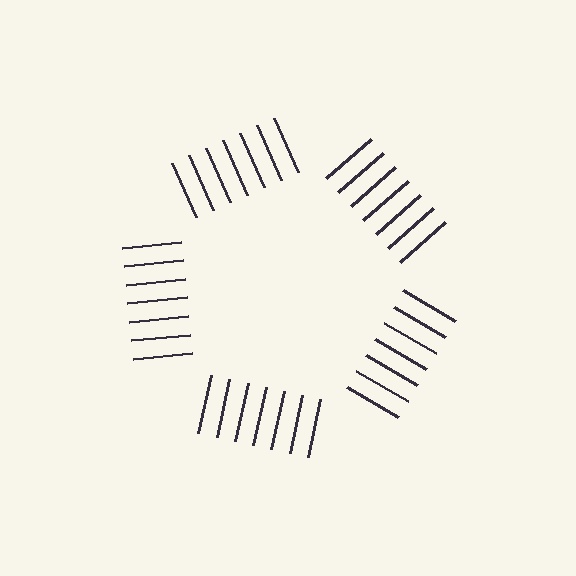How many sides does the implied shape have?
5 sides — the line-ends trace a pentagon.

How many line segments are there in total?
35 — 7 along each of the 5 edges.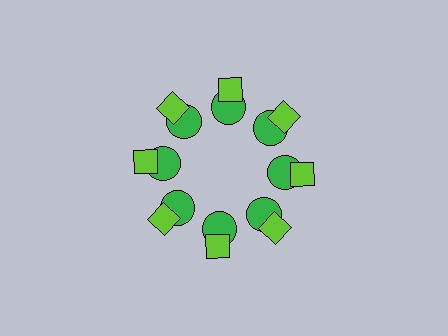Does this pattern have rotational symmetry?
Yes, this pattern has 8-fold rotational symmetry. It looks the same after rotating 45 degrees around the center.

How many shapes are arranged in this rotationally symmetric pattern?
There are 16 shapes, arranged in 8 groups of 2.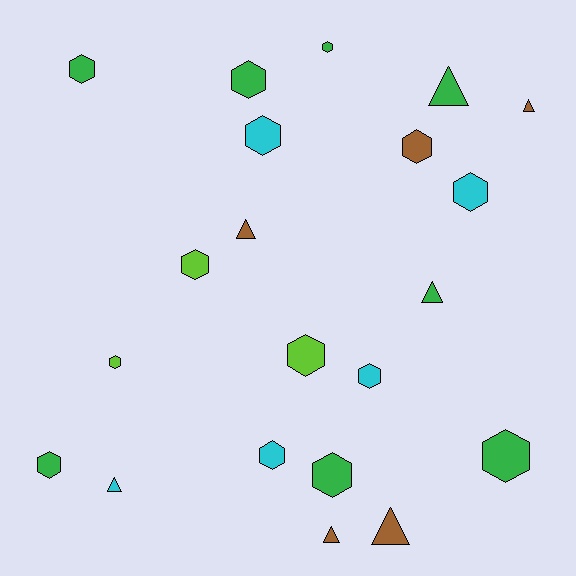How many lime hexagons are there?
There are 3 lime hexagons.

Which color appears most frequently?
Green, with 8 objects.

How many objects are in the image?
There are 21 objects.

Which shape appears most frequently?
Hexagon, with 14 objects.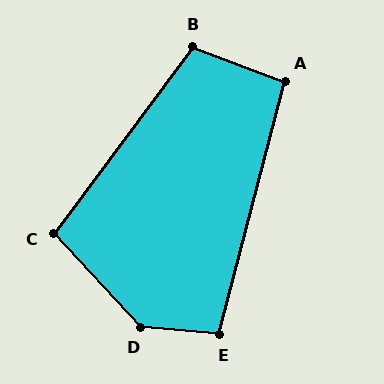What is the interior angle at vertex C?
Approximately 100 degrees (obtuse).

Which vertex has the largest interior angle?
D, at approximately 138 degrees.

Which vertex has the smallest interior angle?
A, at approximately 96 degrees.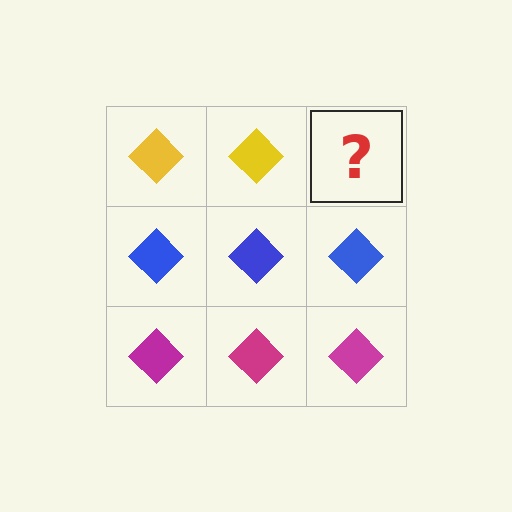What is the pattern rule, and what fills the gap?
The rule is that each row has a consistent color. The gap should be filled with a yellow diamond.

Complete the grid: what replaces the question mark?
The question mark should be replaced with a yellow diamond.